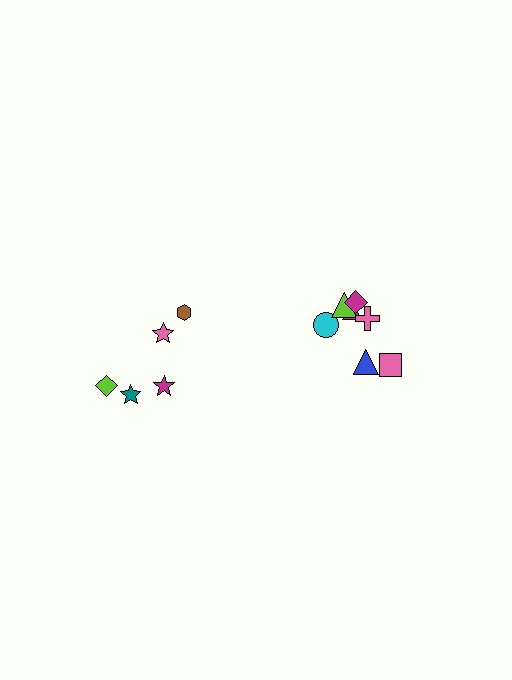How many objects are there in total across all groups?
There are 12 objects.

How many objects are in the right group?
There are 7 objects.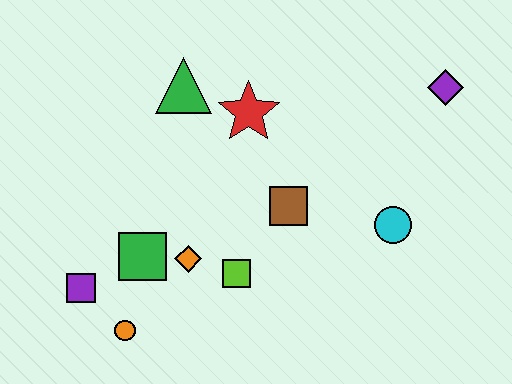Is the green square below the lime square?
No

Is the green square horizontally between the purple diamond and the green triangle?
No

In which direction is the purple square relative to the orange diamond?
The purple square is to the left of the orange diamond.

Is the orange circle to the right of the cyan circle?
No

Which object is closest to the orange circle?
The purple square is closest to the orange circle.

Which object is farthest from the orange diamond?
The purple diamond is farthest from the orange diamond.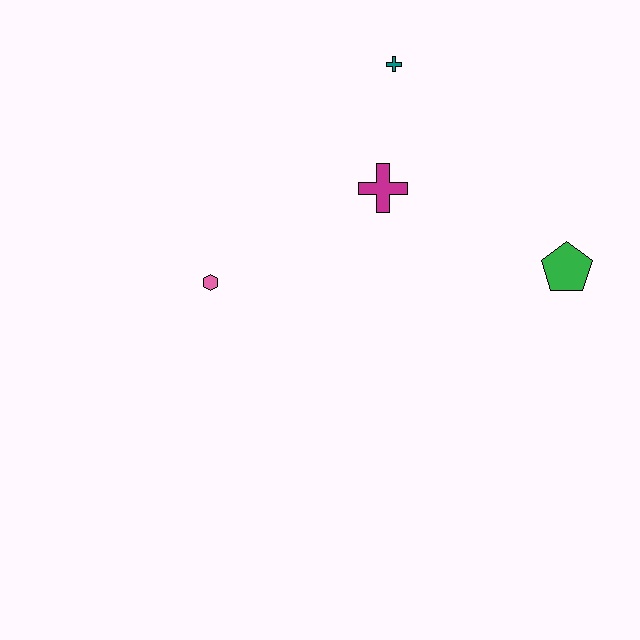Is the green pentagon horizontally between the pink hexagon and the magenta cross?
No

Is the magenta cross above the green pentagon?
Yes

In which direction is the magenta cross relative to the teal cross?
The magenta cross is below the teal cross.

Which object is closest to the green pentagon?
The magenta cross is closest to the green pentagon.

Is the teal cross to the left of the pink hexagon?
No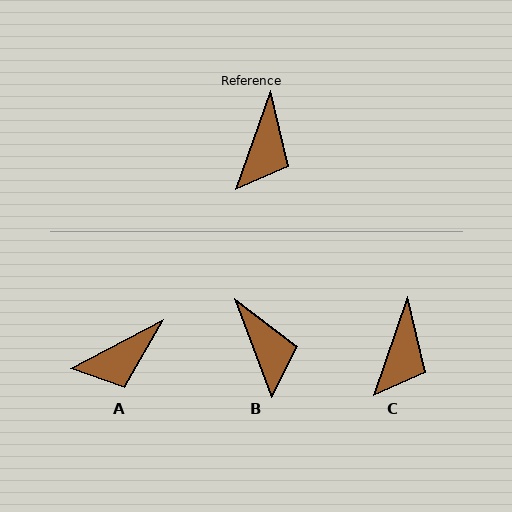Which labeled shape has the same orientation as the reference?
C.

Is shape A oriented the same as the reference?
No, it is off by about 44 degrees.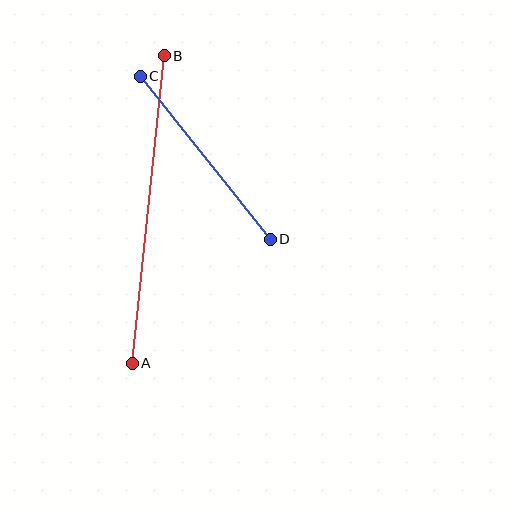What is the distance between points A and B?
The distance is approximately 309 pixels.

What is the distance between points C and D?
The distance is approximately 209 pixels.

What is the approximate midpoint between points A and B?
The midpoint is at approximately (148, 210) pixels.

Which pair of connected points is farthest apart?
Points A and B are farthest apart.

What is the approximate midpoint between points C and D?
The midpoint is at approximately (205, 158) pixels.